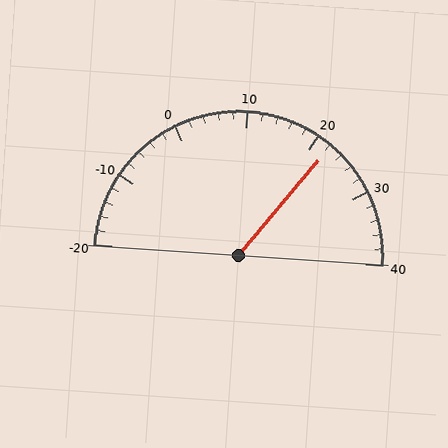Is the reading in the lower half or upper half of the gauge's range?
The reading is in the upper half of the range (-20 to 40).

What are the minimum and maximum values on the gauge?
The gauge ranges from -20 to 40.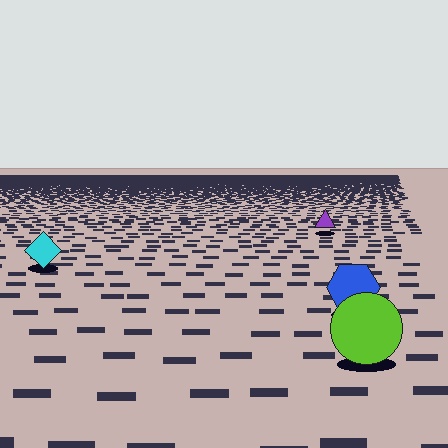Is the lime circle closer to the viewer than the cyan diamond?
Yes. The lime circle is closer — you can tell from the texture gradient: the ground texture is coarser near it.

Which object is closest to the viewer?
The lime circle is closest. The texture marks near it are larger and more spread out.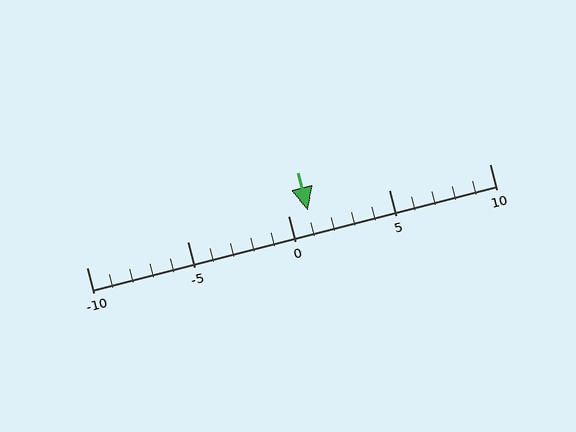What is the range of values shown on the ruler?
The ruler shows values from -10 to 10.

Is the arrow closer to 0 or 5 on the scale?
The arrow is closer to 0.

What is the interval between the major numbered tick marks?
The major tick marks are spaced 5 units apart.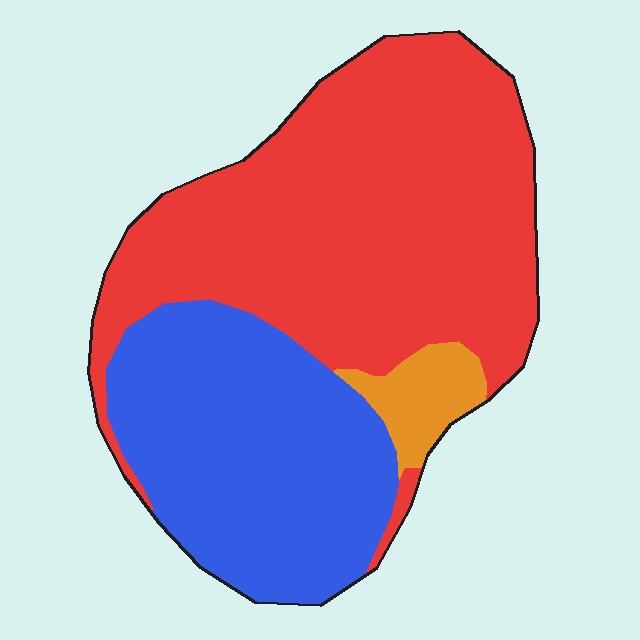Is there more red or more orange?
Red.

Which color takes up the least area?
Orange, at roughly 5%.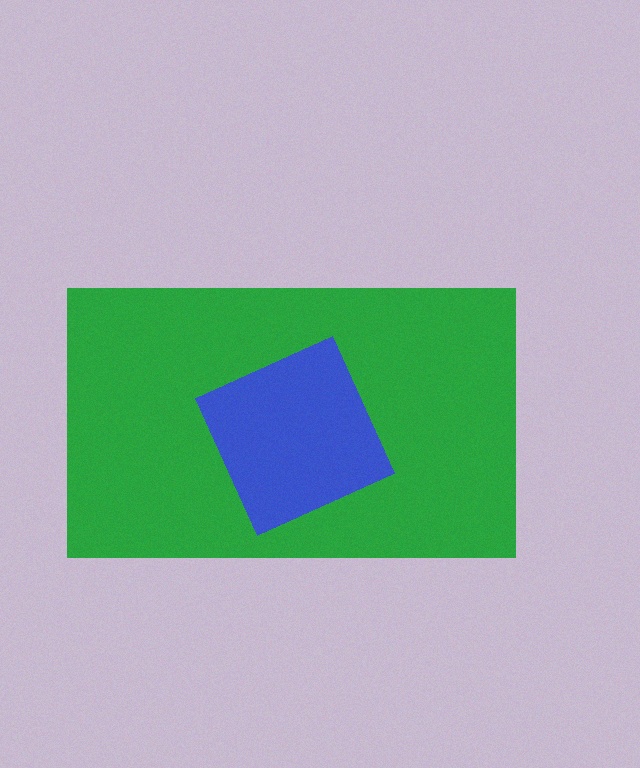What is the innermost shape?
The blue diamond.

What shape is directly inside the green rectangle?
The blue diamond.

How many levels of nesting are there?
2.